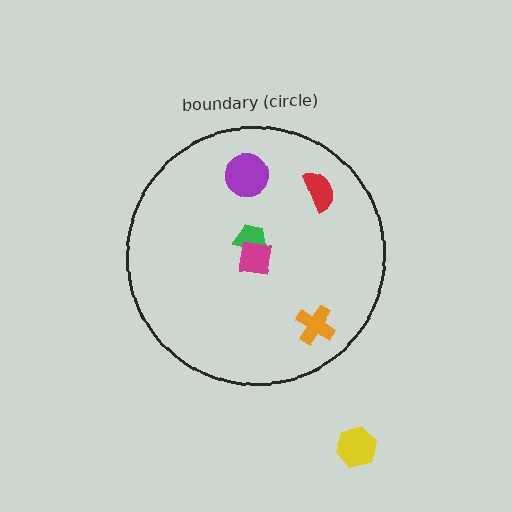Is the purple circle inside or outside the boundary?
Inside.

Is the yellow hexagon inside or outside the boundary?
Outside.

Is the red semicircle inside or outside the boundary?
Inside.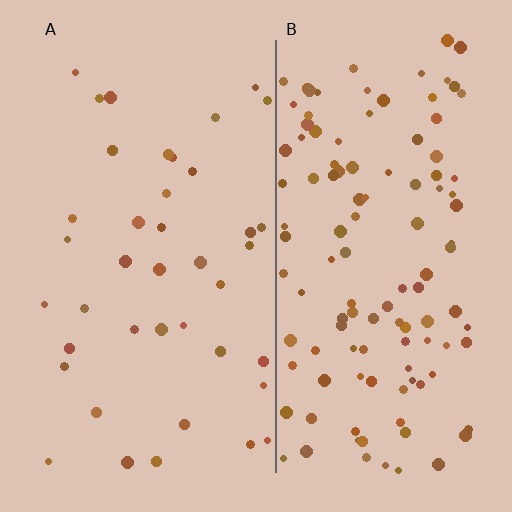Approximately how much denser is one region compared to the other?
Approximately 3.0× — region B over region A.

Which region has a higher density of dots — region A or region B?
B (the right).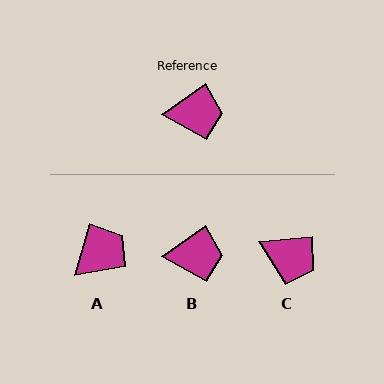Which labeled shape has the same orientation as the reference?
B.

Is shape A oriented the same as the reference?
No, it is off by about 39 degrees.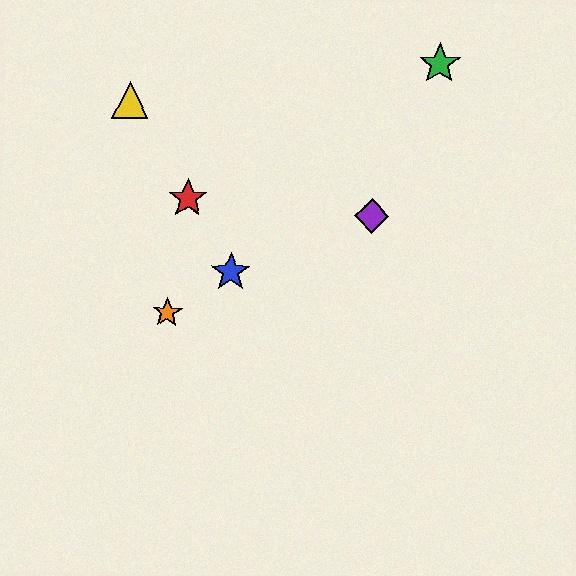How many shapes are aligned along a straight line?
3 shapes (the red star, the blue star, the yellow triangle) are aligned along a straight line.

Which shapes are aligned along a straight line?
The red star, the blue star, the yellow triangle are aligned along a straight line.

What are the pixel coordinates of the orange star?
The orange star is at (167, 312).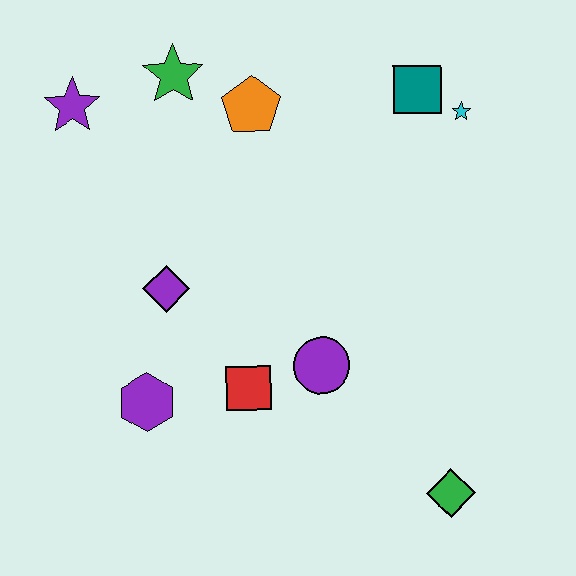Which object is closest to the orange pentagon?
The green star is closest to the orange pentagon.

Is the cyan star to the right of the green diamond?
Yes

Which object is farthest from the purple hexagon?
The cyan star is farthest from the purple hexagon.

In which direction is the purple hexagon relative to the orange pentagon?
The purple hexagon is below the orange pentagon.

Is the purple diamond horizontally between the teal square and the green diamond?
No